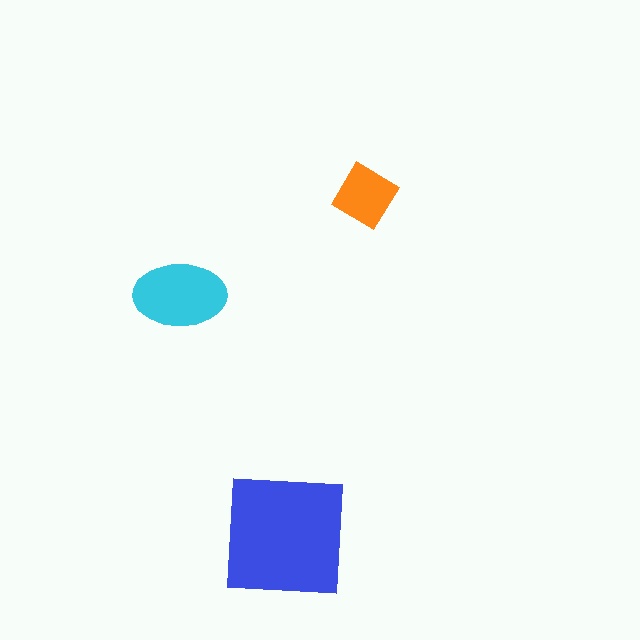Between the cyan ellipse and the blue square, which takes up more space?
The blue square.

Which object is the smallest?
The orange diamond.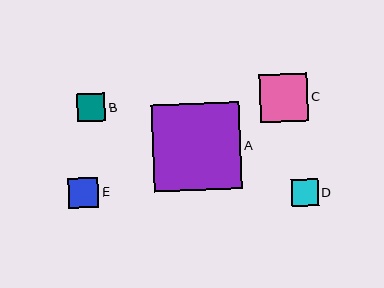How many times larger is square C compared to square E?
Square C is approximately 1.6 times the size of square E.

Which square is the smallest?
Square D is the smallest with a size of approximately 27 pixels.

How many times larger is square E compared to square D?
Square E is approximately 1.1 times the size of square D.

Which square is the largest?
Square A is the largest with a size of approximately 88 pixels.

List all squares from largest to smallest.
From largest to smallest: A, C, E, B, D.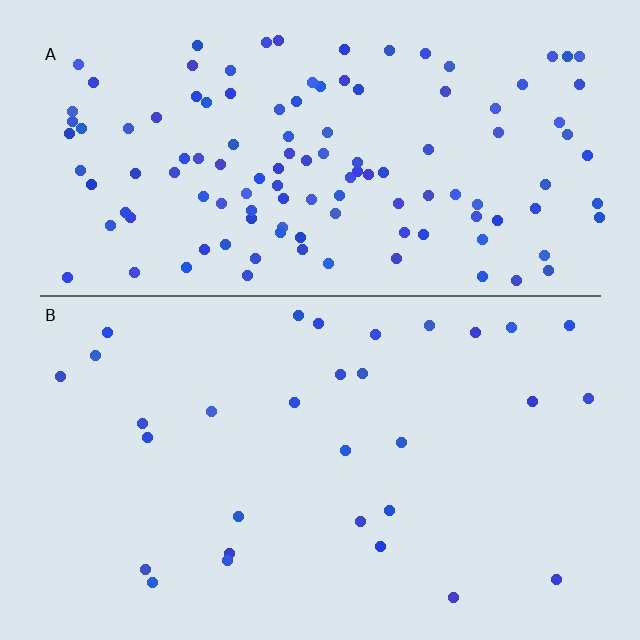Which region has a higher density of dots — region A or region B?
A (the top).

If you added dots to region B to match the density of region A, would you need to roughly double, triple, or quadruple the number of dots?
Approximately quadruple.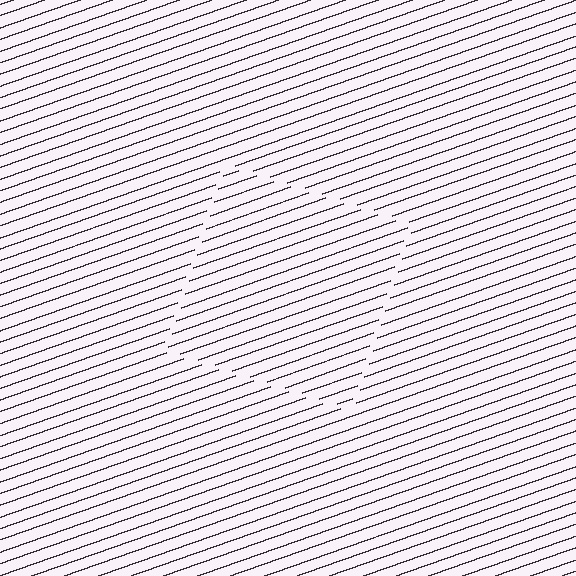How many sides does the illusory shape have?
4 sides — the line-ends trace a square.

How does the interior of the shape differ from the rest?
The interior of the shape contains the same grating, shifted by half a period — the contour is defined by the phase discontinuity where line-ends from the inner and outer gratings abut.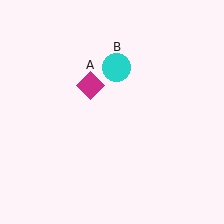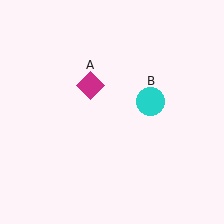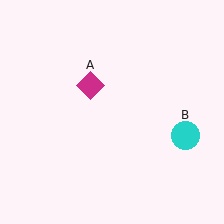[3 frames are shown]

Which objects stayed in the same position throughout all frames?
Magenta diamond (object A) remained stationary.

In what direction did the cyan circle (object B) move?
The cyan circle (object B) moved down and to the right.